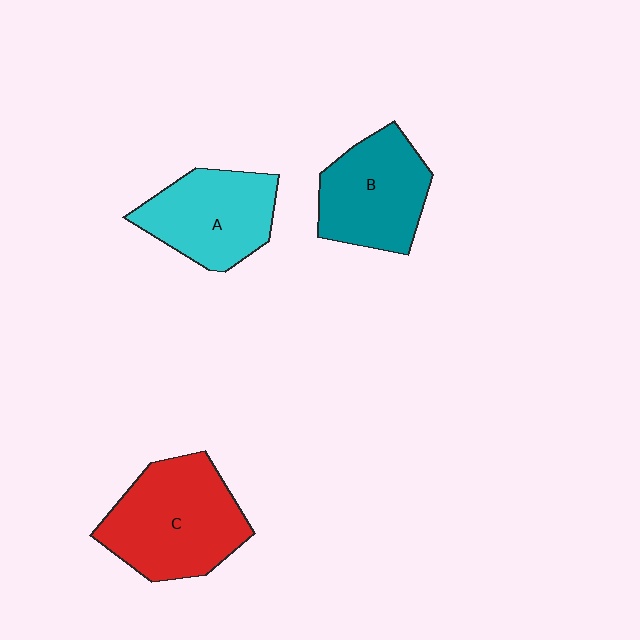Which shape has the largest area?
Shape C (red).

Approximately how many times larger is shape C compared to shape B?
Approximately 1.3 times.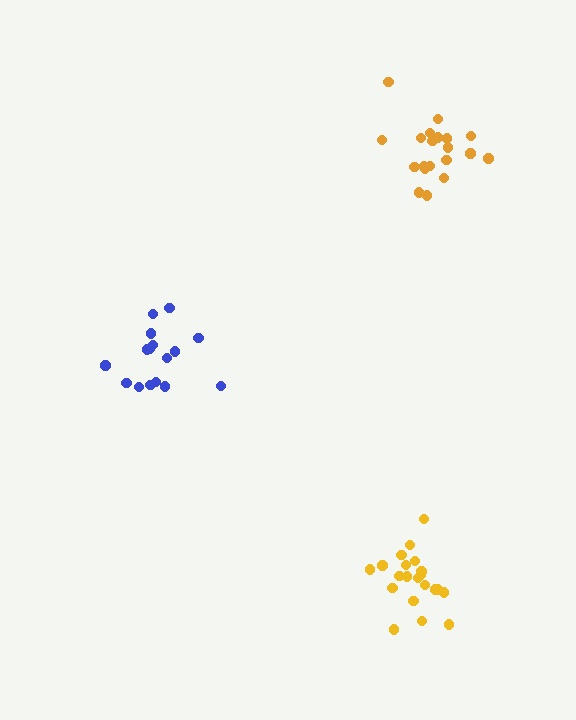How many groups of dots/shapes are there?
There are 3 groups.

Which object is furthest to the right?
The orange cluster is rightmost.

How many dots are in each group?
Group 1: 21 dots, Group 2: 16 dots, Group 3: 20 dots (57 total).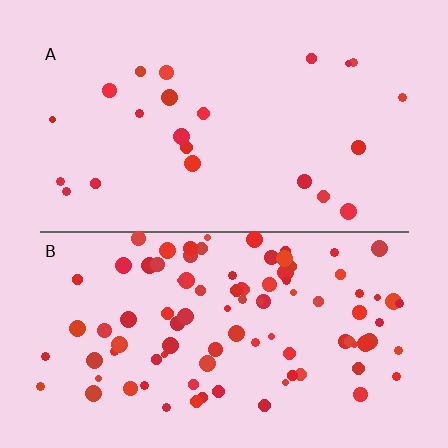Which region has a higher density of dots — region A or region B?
B (the bottom).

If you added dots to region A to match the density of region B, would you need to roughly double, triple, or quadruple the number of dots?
Approximately quadruple.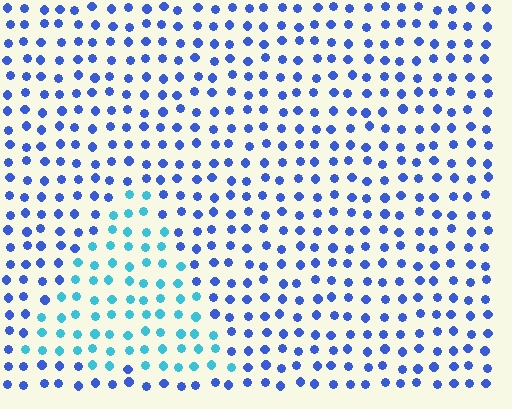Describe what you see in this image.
The image is filled with small blue elements in a uniform arrangement. A triangle-shaped region is visible where the elements are tinted to a slightly different hue, forming a subtle color boundary.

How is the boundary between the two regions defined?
The boundary is defined purely by a slight shift in hue (about 41 degrees). Spacing, size, and orientation are identical on both sides.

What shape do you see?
I see a triangle.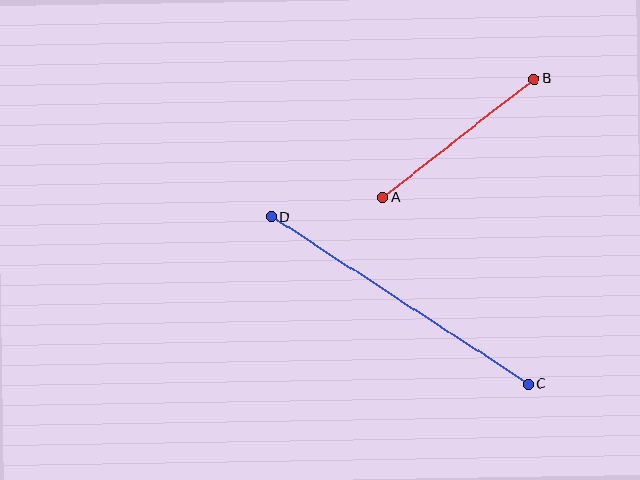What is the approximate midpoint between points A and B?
The midpoint is at approximately (459, 138) pixels.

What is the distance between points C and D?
The distance is approximately 307 pixels.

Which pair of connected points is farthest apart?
Points C and D are farthest apart.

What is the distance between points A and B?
The distance is approximately 192 pixels.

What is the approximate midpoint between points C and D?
The midpoint is at approximately (400, 300) pixels.